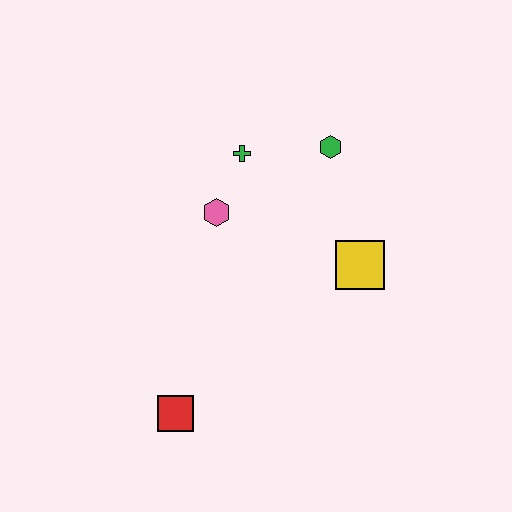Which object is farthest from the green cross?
The red square is farthest from the green cross.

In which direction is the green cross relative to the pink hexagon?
The green cross is above the pink hexagon.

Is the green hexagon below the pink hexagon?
No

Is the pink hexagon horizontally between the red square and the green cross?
Yes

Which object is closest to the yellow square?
The green hexagon is closest to the yellow square.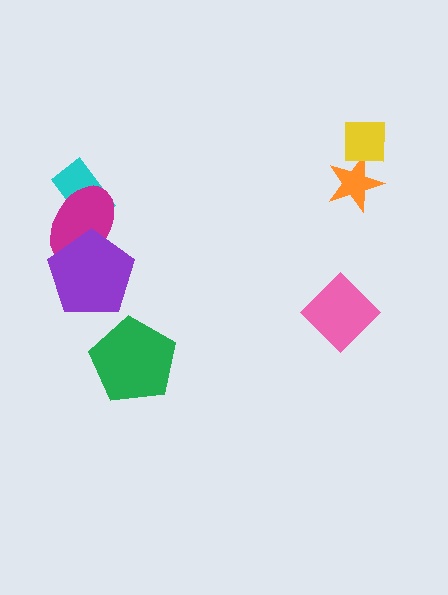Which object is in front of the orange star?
The yellow square is in front of the orange star.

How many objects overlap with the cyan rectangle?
1 object overlaps with the cyan rectangle.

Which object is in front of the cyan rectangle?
The magenta ellipse is in front of the cyan rectangle.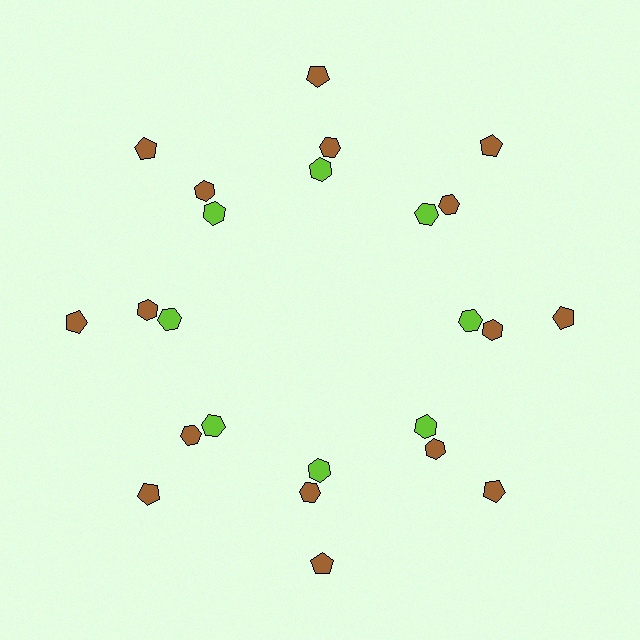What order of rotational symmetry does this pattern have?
This pattern has 8-fold rotational symmetry.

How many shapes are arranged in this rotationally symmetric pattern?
There are 24 shapes, arranged in 8 groups of 3.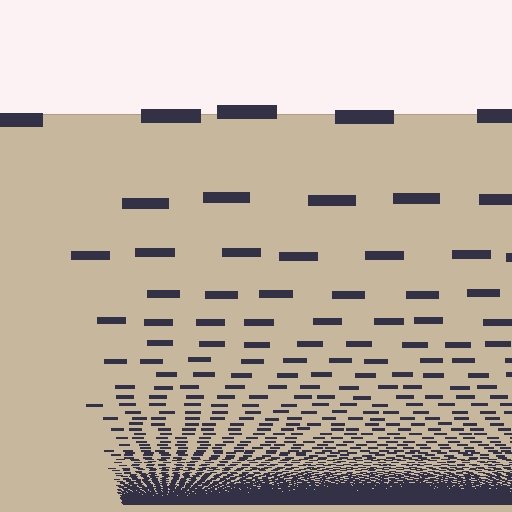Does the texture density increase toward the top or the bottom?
Density increases toward the bottom.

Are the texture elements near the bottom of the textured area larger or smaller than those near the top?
Smaller. The gradient is inverted — elements near the bottom are smaller and denser.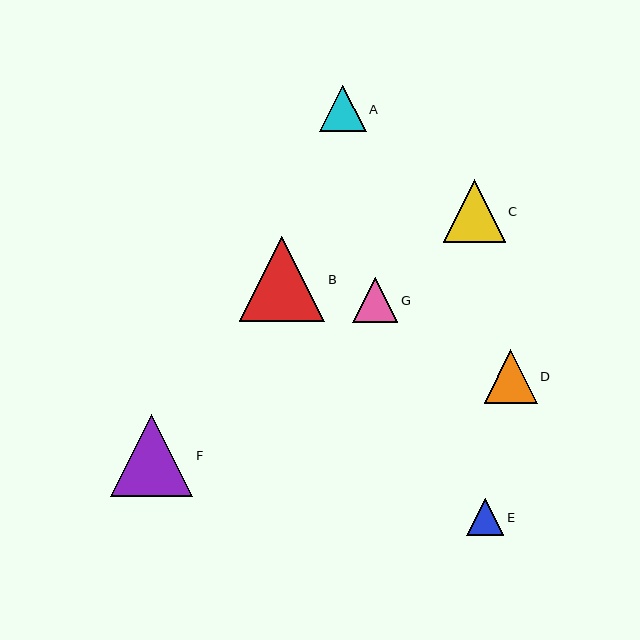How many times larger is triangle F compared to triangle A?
Triangle F is approximately 1.8 times the size of triangle A.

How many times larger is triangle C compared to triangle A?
Triangle C is approximately 1.3 times the size of triangle A.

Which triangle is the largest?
Triangle B is the largest with a size of approximately 86 pixels.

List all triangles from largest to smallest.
From largest to smallest: B, F, C, D, A, G, E.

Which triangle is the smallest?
Triangle E is the smallest with a size of approximately 37 pixels.